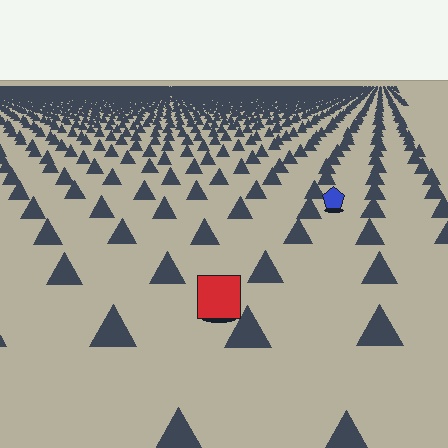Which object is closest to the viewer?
The red square is closest. The texture marks near it are larger and more spread out.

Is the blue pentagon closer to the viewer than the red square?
No. The red square is closer — you can tell from the texture gradient: the ground texture is coarser near it.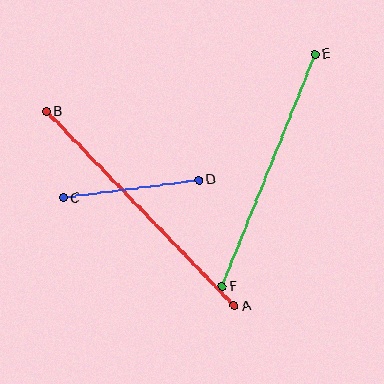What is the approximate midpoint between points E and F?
The midpoint is at approximately (268, 170) pixels.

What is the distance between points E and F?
The distance is approximately 250 pixels.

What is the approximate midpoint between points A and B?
The midpoint is at approximately (140, 209) pixels.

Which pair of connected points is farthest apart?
Points A and B are farthest apart.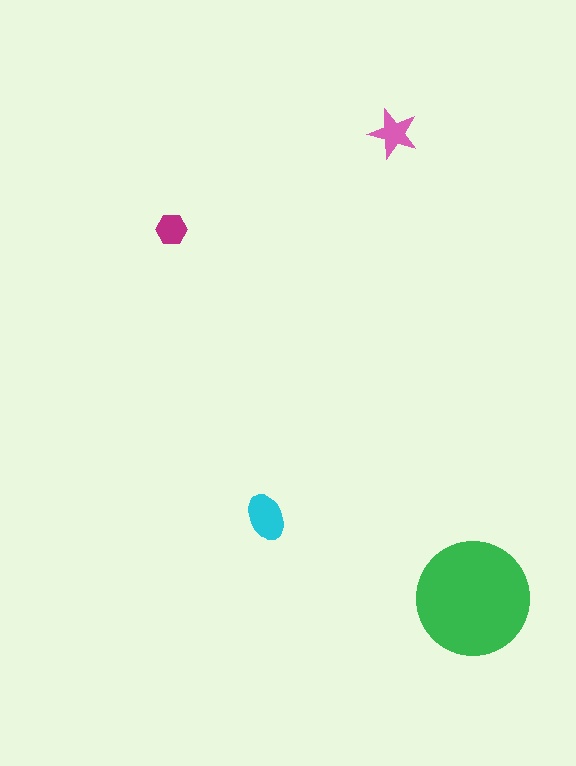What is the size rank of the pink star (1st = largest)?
3rd.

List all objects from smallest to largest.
The magenta hexagon, the pink star, the cyan ellipse, the green circle.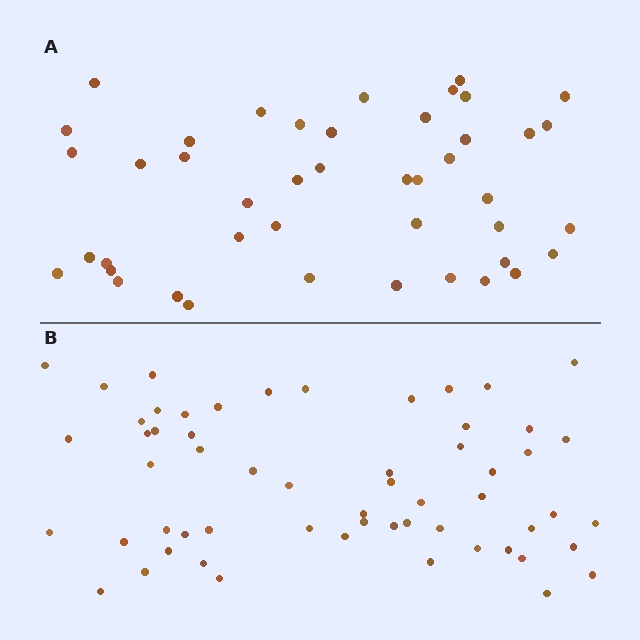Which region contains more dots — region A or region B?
Region B (the bottom region) has more dots.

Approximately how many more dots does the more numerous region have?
Region B has approximately 15 more dots than region A.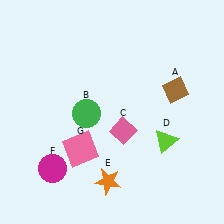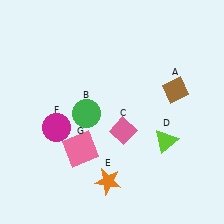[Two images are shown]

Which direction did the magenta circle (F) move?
The magenta circle (F) moved up.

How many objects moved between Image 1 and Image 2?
1 object moved between the two images.